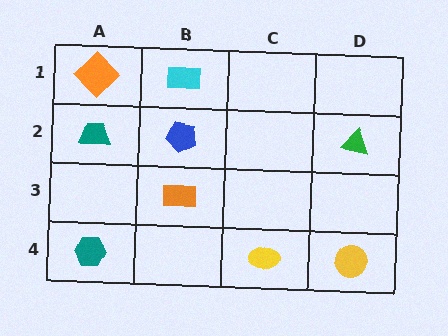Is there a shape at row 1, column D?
No, that cell is empty.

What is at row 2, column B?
A blue pentagon.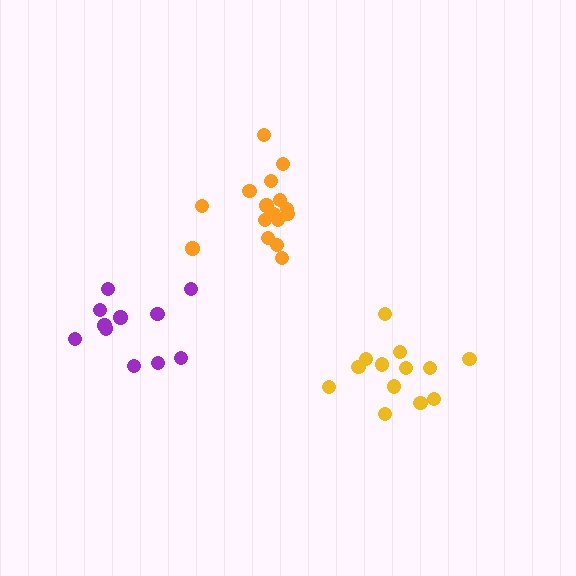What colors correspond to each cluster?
The clusters are colored: orange, purple, yellow.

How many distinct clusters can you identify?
There are 3 distinct clusters.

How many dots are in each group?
Group 1: 16 dots, Group 2: 11 dots, Group 3: 13 dots (40 total).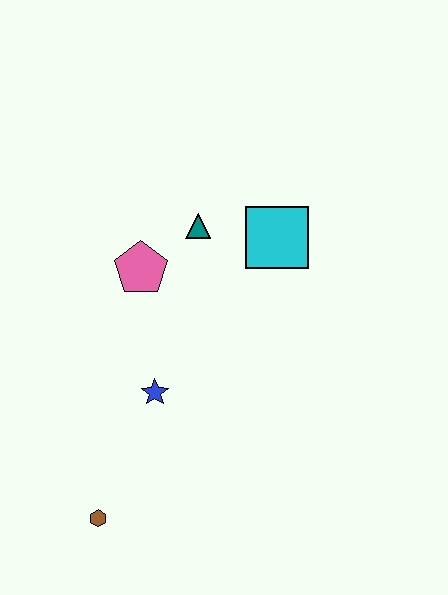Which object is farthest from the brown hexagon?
The cyan square is farthest from the brown hexagon.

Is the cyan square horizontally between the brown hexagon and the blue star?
No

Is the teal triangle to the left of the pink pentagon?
No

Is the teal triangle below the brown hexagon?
No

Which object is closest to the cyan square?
The teal triangle is closest to the cyan square.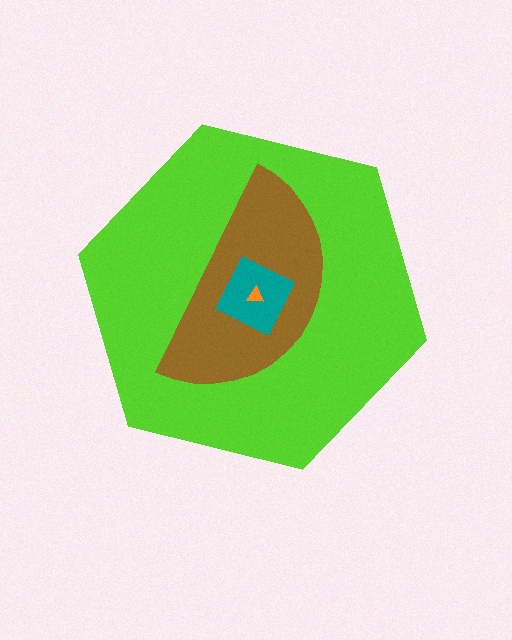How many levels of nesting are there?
4.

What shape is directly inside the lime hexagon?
The brown semicircle.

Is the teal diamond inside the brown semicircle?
Yes.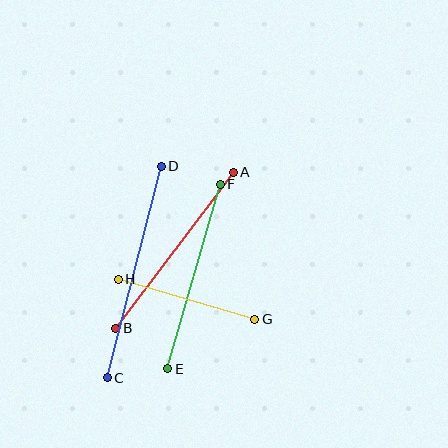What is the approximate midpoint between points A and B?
The midpoint is at approximately (175, 250) pixels.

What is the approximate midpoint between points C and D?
The midpoint is at approximately (134, 272) pixels.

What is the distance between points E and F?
The distance is approximately 192 pixels.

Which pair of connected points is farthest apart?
Points C and D are farthest apart.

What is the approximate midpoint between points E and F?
The midpoint is at approximately (194, 276) pixels.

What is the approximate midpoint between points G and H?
The midpoint is at approximately (186, 299) pixels.